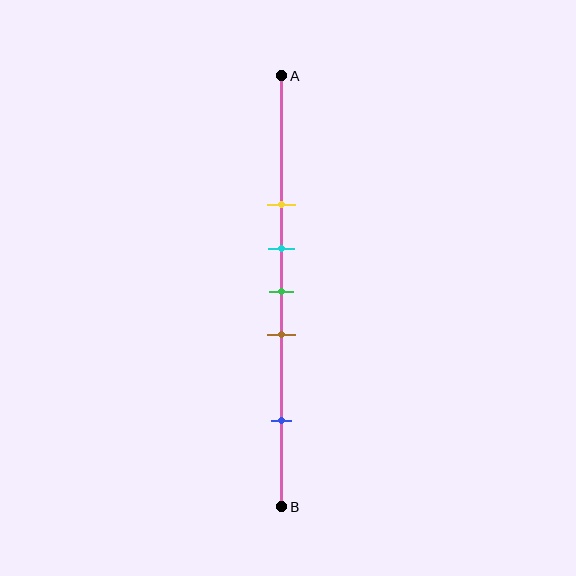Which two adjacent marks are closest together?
The cyan and green marks are the closest adjacent pair.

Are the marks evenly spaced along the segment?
No, the marks are not evenly spaced.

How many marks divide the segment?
There are 5 marks dividing the segment.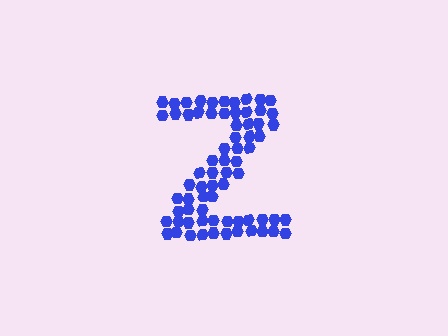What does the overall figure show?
The overall figure shows the letter Z.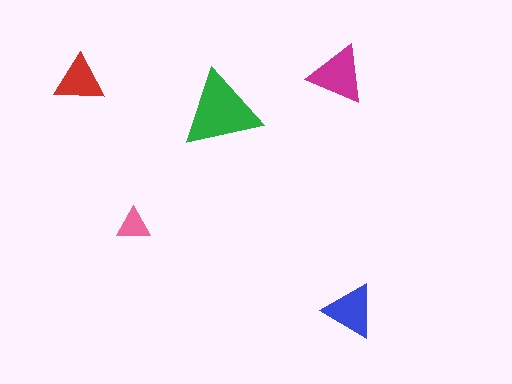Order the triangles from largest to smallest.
the green one, the magenta one, the blue one, the red one, the pink one.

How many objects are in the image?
There are 5 objects in the image.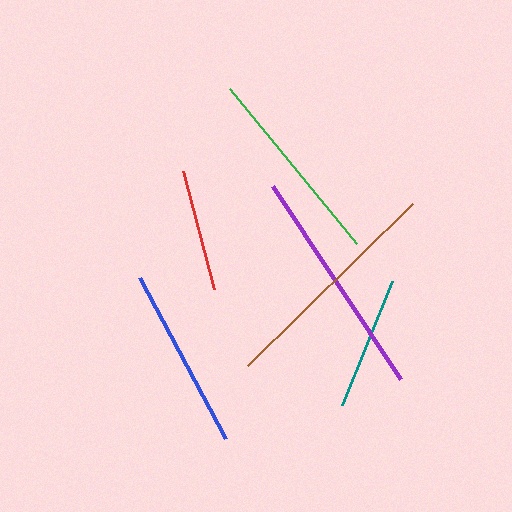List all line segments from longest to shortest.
From longest to shortest: purple, brown, green, blue, teal, red.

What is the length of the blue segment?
The blue segment is approximately 183 pixels long.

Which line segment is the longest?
The purple line is the longest at approximately 231 pixels.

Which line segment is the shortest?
The red line is the shortest at approximately 121 pixels.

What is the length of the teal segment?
The teal segment is approximately 134 pixels long.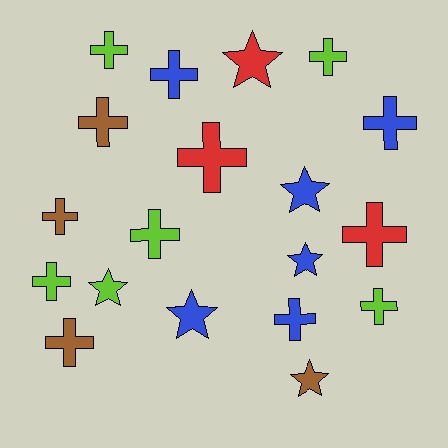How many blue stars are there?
There are 3 blue stars.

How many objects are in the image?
There are 19 objects.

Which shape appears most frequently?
Cross, with 13 objects.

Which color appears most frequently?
Blue, with 6 objects.